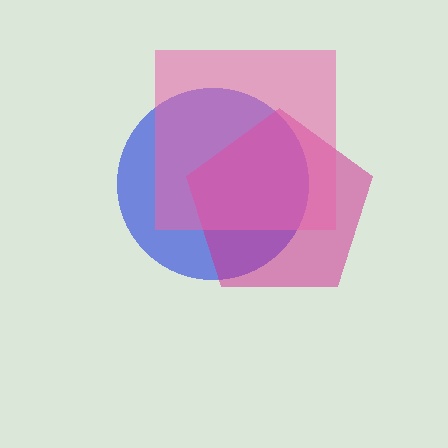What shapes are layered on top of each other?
The layered shapes are: a blue circle, a magenta pentagon, a pink square.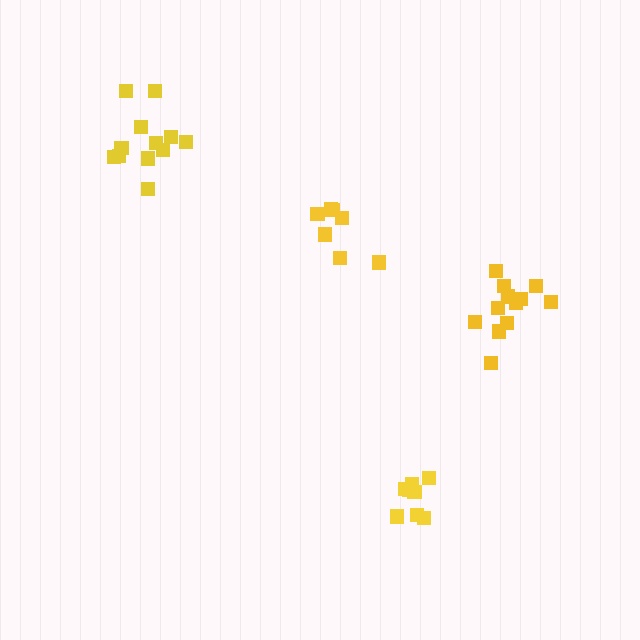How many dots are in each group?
Group 1: 8 dots, Group 2: 12 dots, Group 3: 7 dots, Group 4: 12 dots (39 total).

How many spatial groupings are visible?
There are 4 spatial groupings.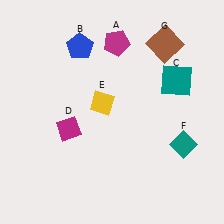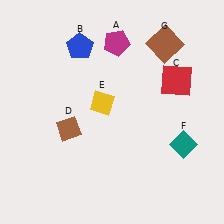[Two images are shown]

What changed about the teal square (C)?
In Image 1, C is teal. In Image 2, it changed to red.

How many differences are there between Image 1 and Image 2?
There are 2 differences between the two images.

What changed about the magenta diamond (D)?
In Image 1, D is magenta. In Image 2, it changed to brown.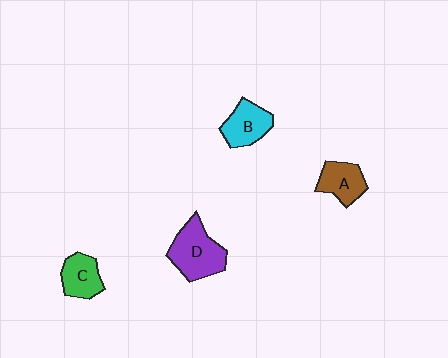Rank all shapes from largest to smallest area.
From largest to smallest: D (purple), B (cyan), A (brown), C (green).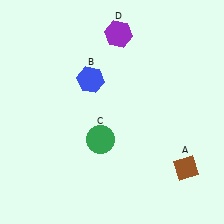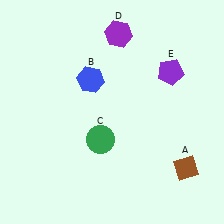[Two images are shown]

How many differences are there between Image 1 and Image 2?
There is 1 difference between the two images.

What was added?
A purple pentagon (E) was added in Image 2.